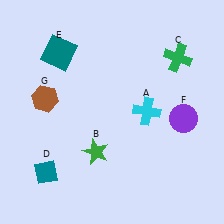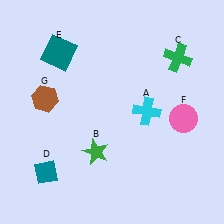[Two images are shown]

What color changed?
The circle (F) changed from purple in Image 1 to pink in Image 2.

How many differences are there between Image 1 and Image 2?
There is 1 difference between the two images.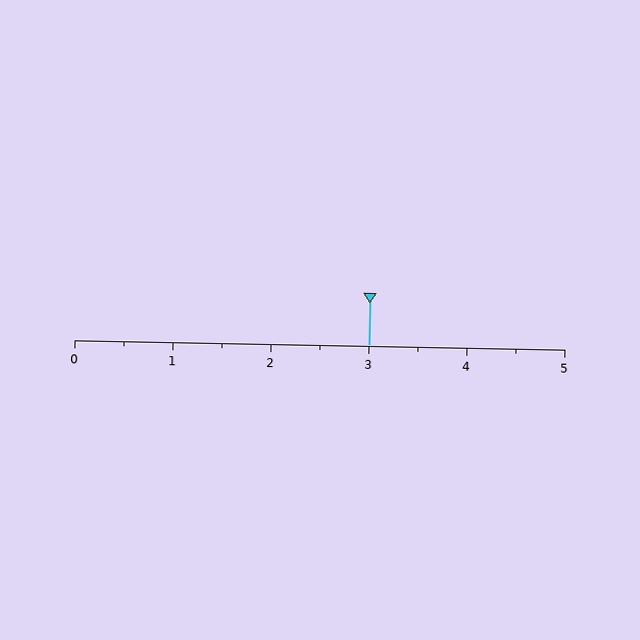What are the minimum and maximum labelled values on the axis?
The axis runs from 0 to 5.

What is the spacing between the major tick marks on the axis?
The major ticks are spaced 1 apart.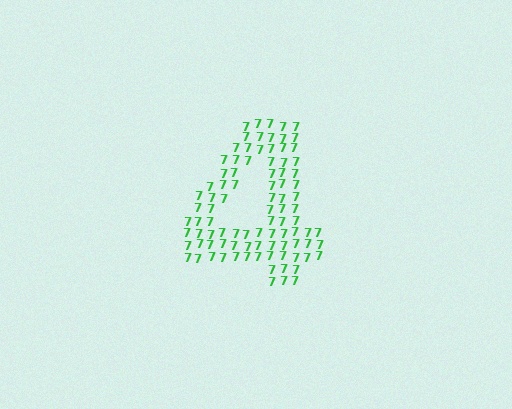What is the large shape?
The large shape is the digit 4.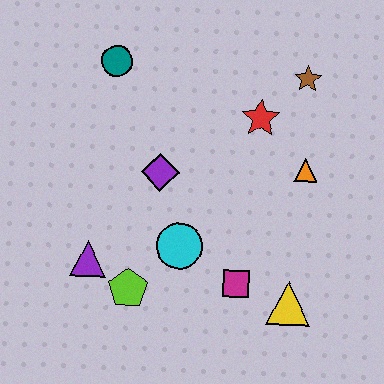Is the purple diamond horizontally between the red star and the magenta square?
No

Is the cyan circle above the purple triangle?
Yes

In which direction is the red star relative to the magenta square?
The red star is above the magenta square.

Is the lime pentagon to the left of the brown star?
Yes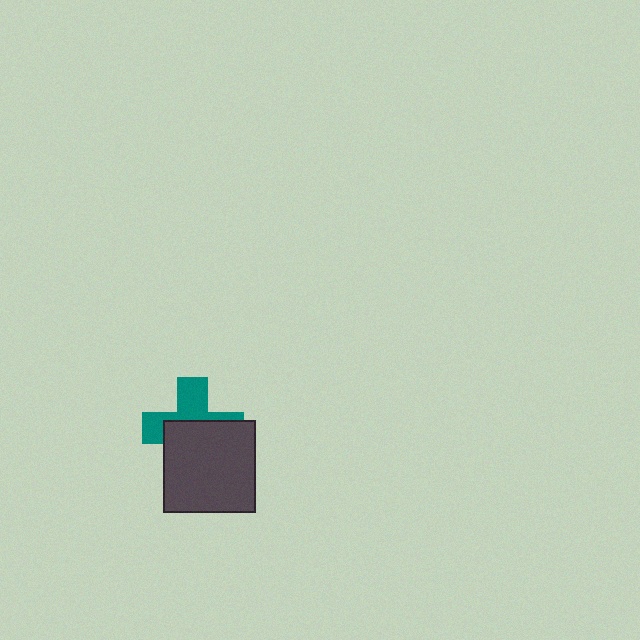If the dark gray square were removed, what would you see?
You would see the complete teal cross.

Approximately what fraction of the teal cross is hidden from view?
Roughly 56% of the teal cross is hidden behind the dark gray square.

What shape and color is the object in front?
The object in front is a dark gray square.